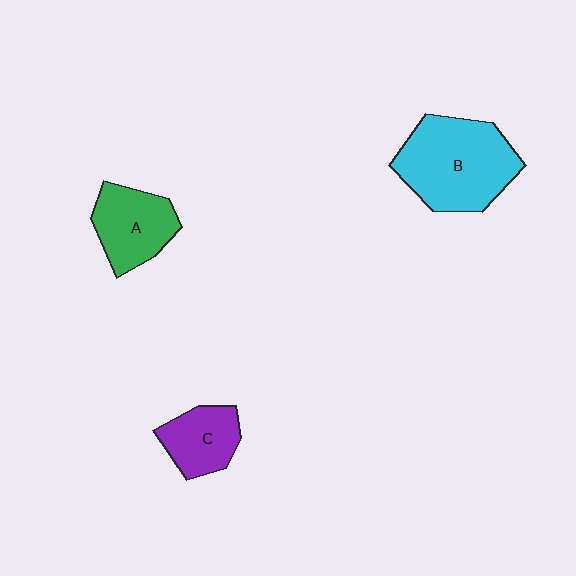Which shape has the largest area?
Shape B (cyan).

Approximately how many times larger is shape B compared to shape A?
Approximately 1.6 times.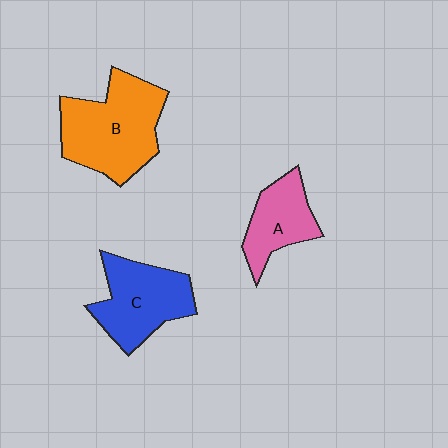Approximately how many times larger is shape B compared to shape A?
Approximately 1.8 times.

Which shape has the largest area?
Shape B (orange).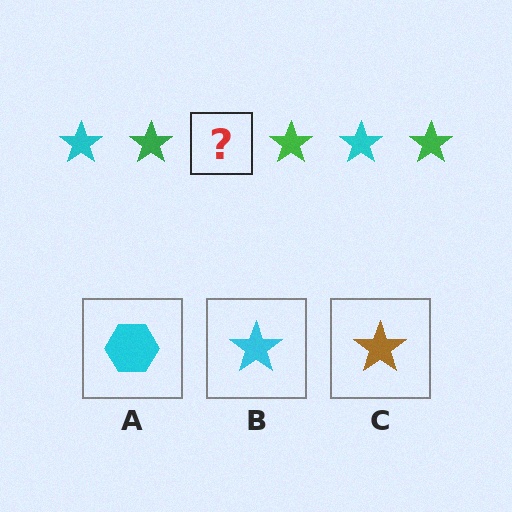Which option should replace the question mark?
Option B.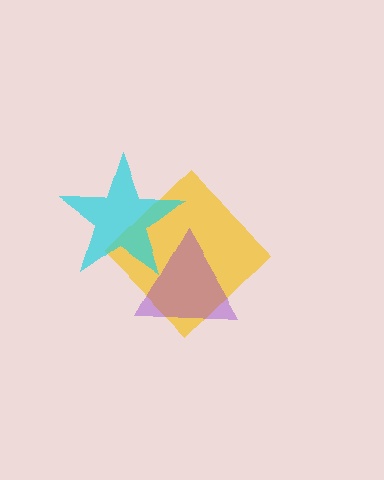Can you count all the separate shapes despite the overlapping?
Yes, there are 3 separate shapes.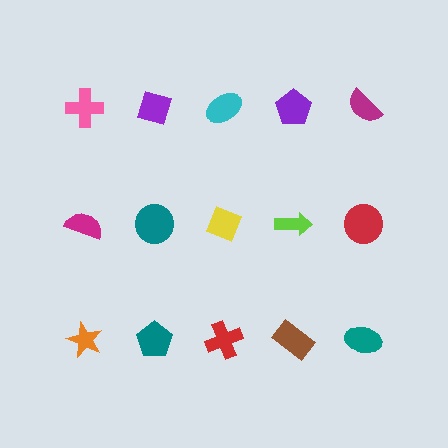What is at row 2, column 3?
A yellow diamond.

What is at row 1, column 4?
A purple pentagon.